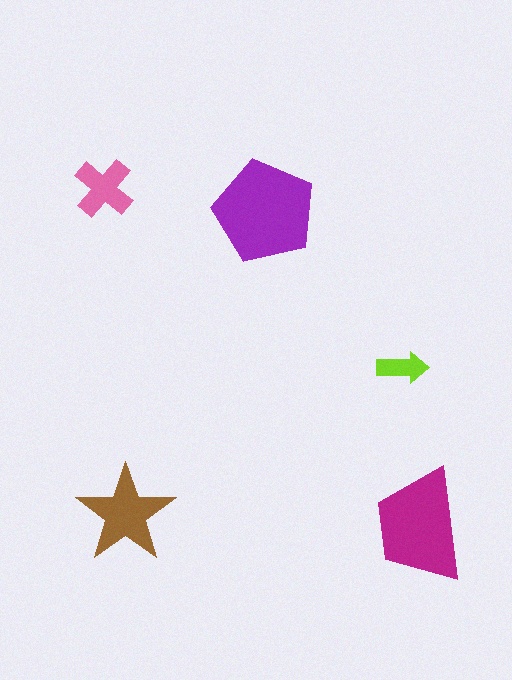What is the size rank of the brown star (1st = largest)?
3rd.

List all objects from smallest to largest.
The lime arrow, the pink cross, the brown star, the magenta trapezoid, the purple pentagon.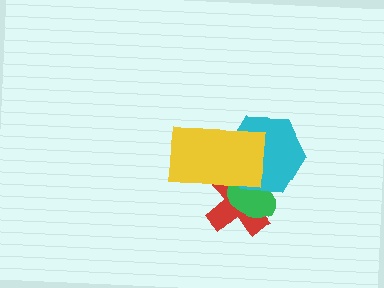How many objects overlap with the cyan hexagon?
3 objects overlap with the cyan hexagon.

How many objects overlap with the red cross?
3 objects overlap with the red cross.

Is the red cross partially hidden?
Yes, it is partially covered by another shape.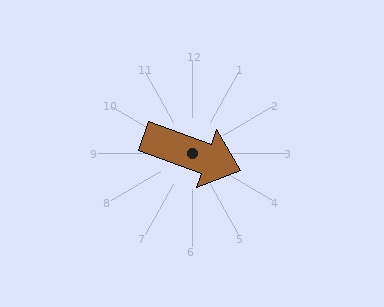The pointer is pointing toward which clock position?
Roughly 4 o'clock.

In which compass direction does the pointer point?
East.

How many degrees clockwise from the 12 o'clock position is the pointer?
Approximately 110 degrees.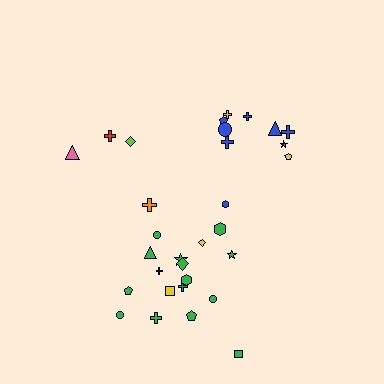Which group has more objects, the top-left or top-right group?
The top-right group.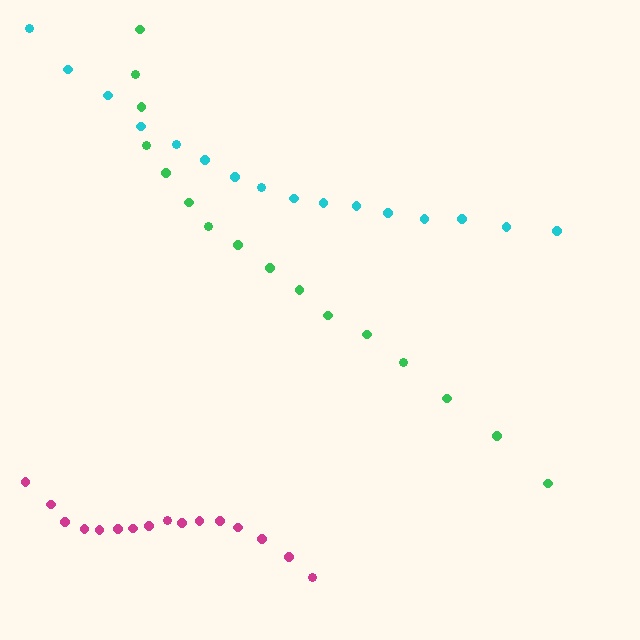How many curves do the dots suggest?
There are 3 distinct paths.